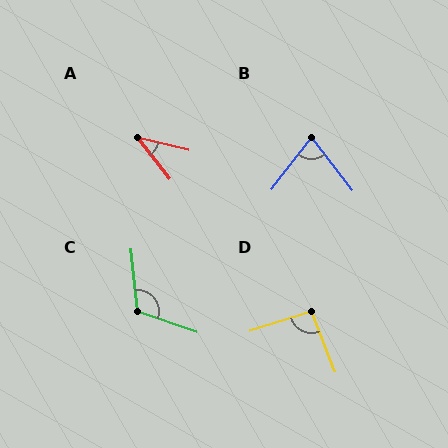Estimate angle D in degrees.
Approximately 94 degrees.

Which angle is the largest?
C, at approximately 115 degrees.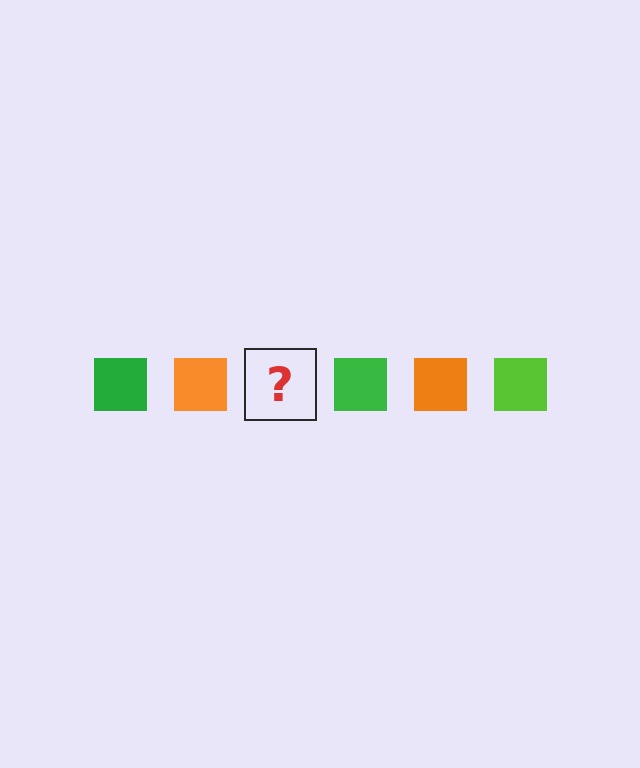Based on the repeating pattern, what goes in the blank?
The blank should be a lime square.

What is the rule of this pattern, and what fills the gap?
The rule is that the pattern cycles through green, orange, lime squares. The gap should be filled with a lime square.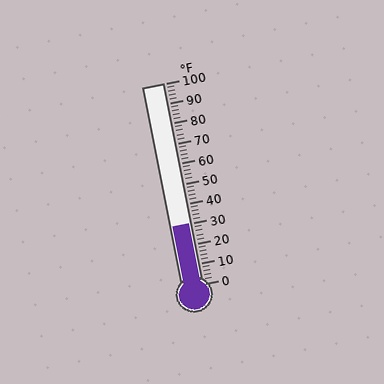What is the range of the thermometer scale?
The thermometer scale ranges from 0°F to 100°F.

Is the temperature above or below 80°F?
The temperature is below 80°F.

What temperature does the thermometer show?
The thermometer shows approximately 30°F.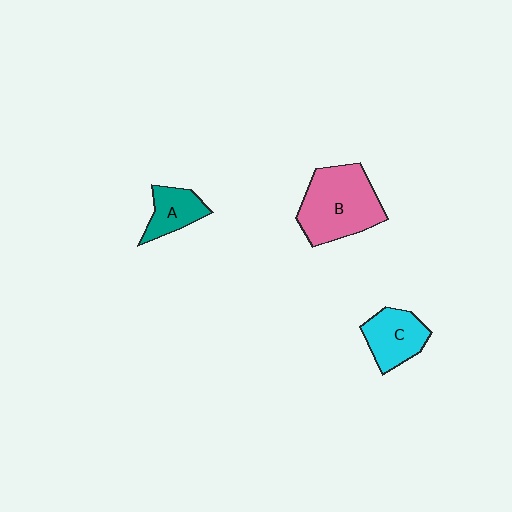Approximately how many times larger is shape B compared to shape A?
Approximately 2.2 times.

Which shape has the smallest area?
Shape A (teal).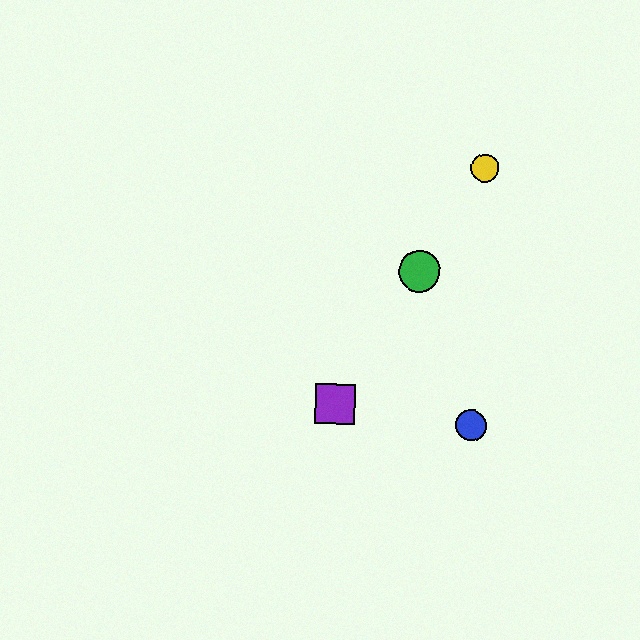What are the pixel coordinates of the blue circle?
The blue circle is at (472, 425).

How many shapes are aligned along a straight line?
4 shapes (the red star, the green circle, the yellow circle, the purple square) are aligned along a straight line.